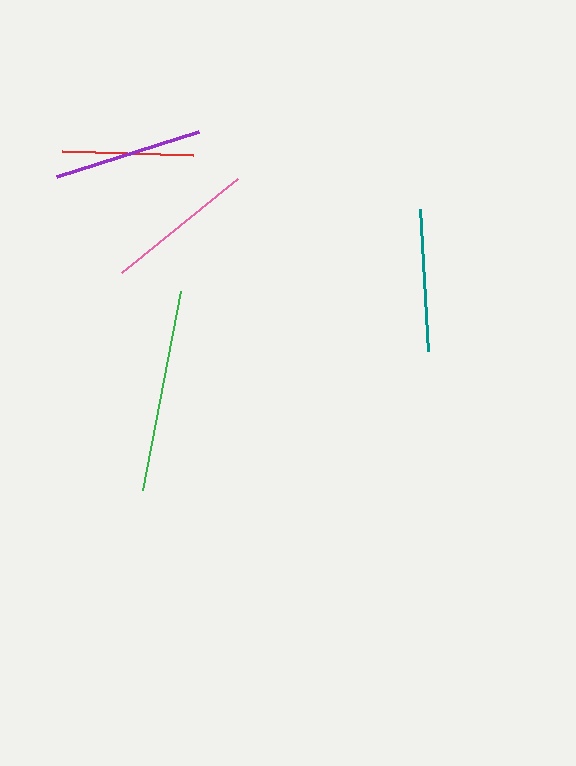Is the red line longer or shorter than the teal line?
The teal line is longer than the red line.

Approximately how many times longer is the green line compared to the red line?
The green line is approximately 1.5 times the length of the red line.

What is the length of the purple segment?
The purple segment is approximately 149 pixels long.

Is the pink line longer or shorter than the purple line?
The pink line is longer than the purple line.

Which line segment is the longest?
The green line is the longest at approximately 203 pixels.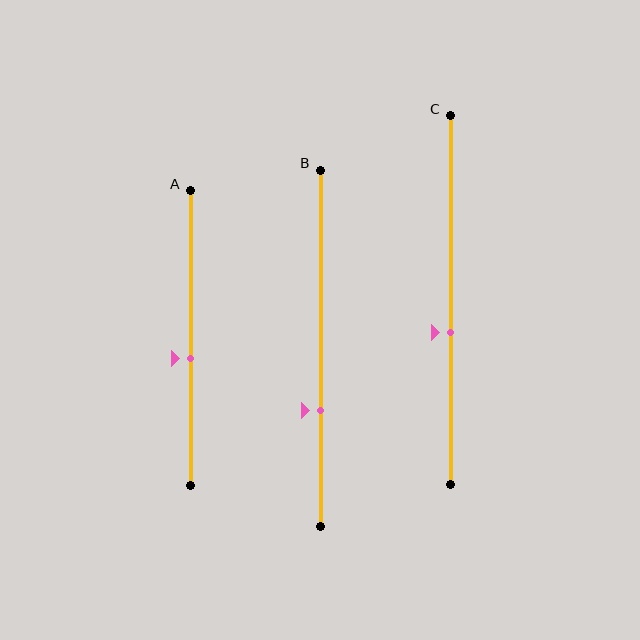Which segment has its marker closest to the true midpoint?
Segment A has its marker closest to the true midpoint.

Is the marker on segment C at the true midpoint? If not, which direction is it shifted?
No, the marker on segment C is shifted downward by about 9% of the segment length.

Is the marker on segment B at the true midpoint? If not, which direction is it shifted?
No, the marker on segment B is shifted downward by about 17% of the segment length.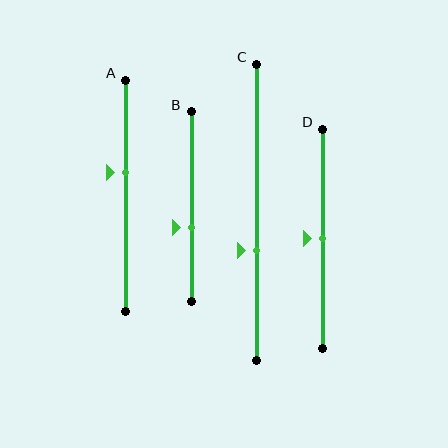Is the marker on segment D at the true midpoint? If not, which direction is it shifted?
Yes, the marker on segment D is at the true midpoint.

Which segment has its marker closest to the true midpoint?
Segment D has its marker closest to the true midpoint.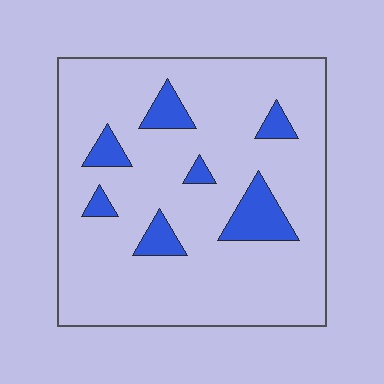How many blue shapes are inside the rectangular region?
7.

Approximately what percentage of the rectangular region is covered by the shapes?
Approximately 15%.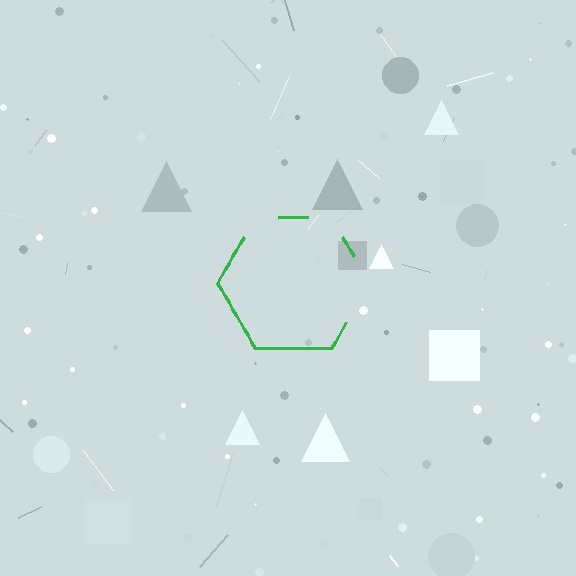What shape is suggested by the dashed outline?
The dashed outline suggests a hexagon.